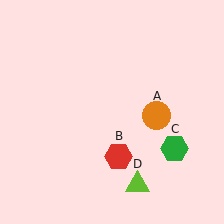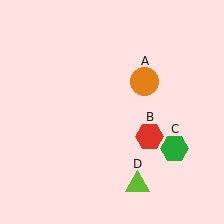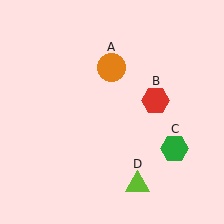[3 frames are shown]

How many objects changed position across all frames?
2 objects changed position: orange circle (object A), red hexagon (object B).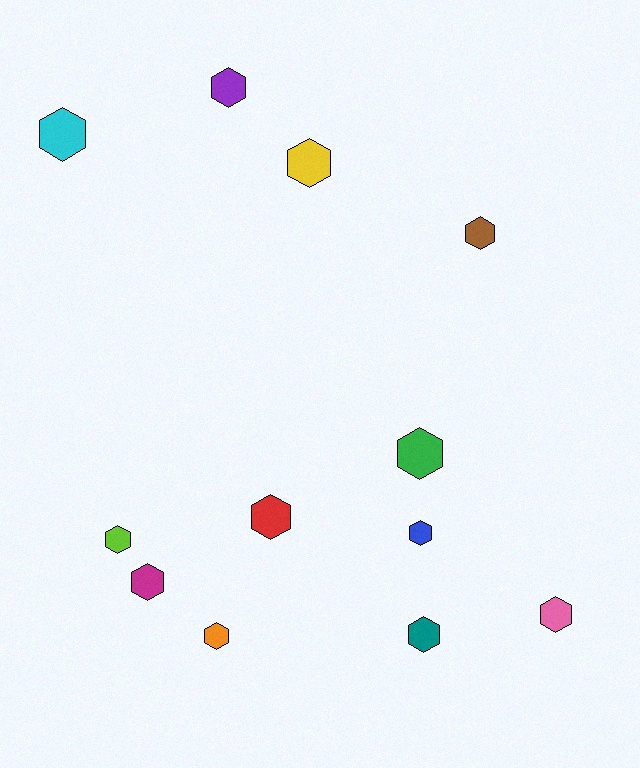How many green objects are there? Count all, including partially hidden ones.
There is 1 green object.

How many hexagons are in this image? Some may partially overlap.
There are 12 hexagons.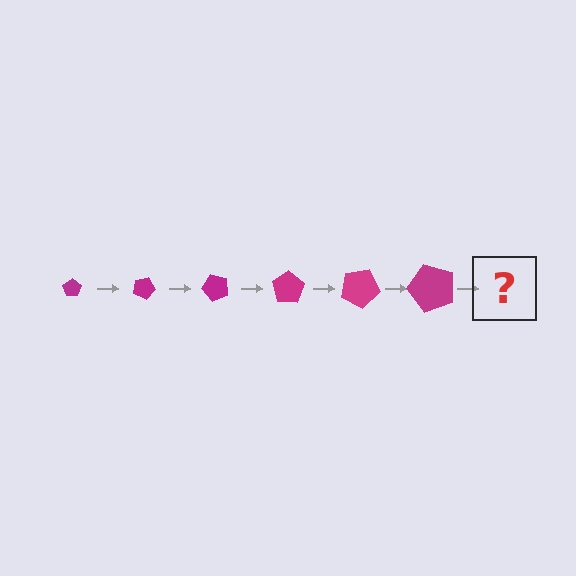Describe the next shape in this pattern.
It should be a pentagon, larger than the previous one and rotated 150 degrees from the start.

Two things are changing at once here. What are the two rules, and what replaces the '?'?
The two rules are that the pentagon grows larger each step and it rotates 25 degrees each step. The '?' should be a pentagon, larger than the previous one and rotated 150 degrees from the start.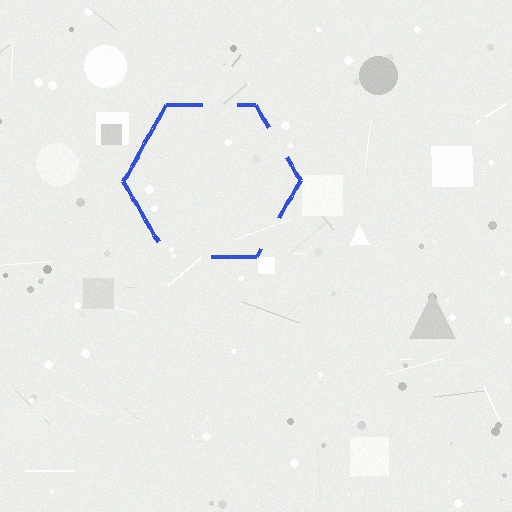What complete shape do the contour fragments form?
The contour fragments form a hexagon.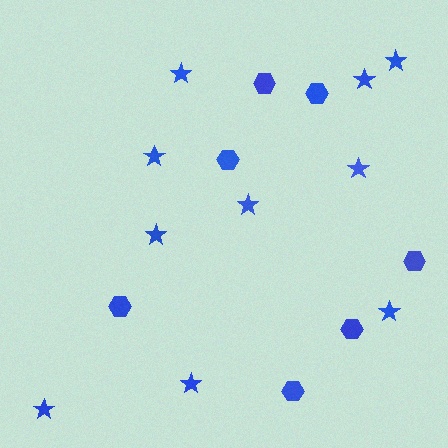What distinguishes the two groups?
There are 2 groups: one group of stars (10) and one group of hexagons (7).